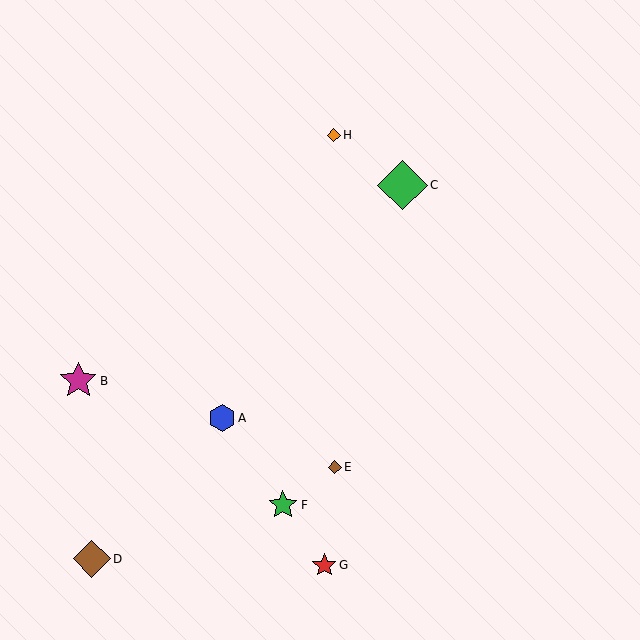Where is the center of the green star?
The center of the green star is at (283, 505).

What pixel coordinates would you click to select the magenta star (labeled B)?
Click at (78, 381) to select the magenta star B.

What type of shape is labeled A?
Shape A is a blue hexagon.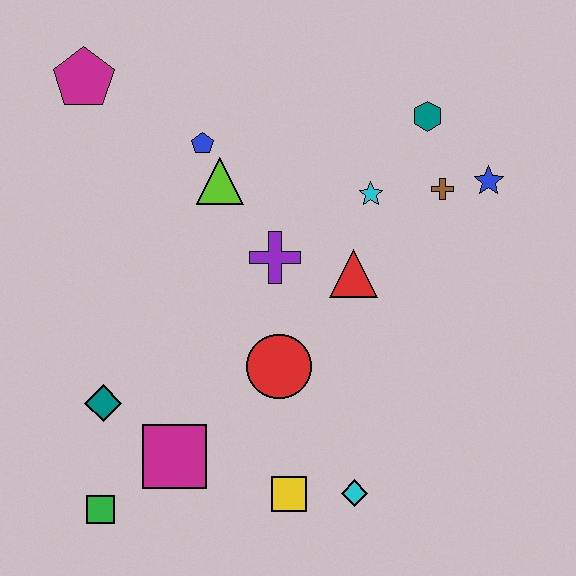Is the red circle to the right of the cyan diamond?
No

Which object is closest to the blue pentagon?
The lime triangle is closest to the blue pentagon.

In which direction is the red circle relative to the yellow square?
The red circle is above the yellow square.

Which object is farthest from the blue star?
The green square is farthest from the blue star.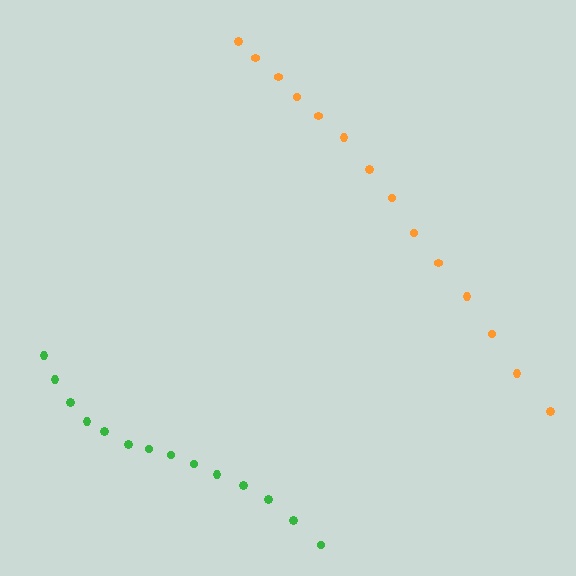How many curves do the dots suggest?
There are 2 distinct paths.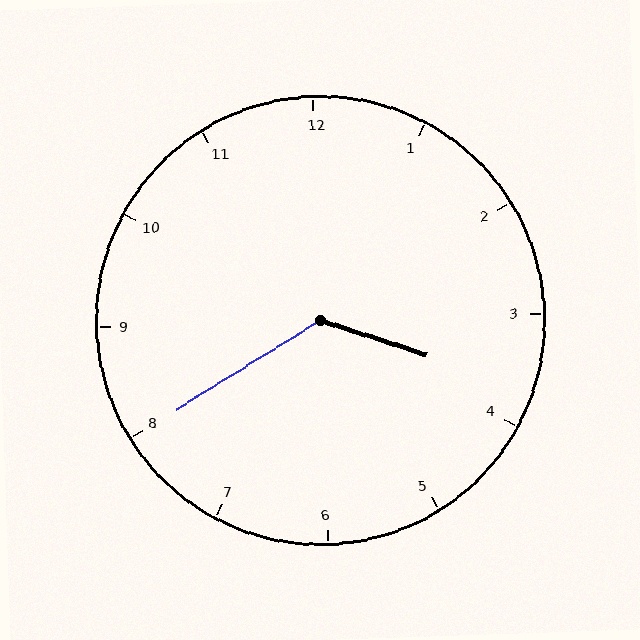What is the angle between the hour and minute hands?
Approximately 130 degrees.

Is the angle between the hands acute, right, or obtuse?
It is obtuse.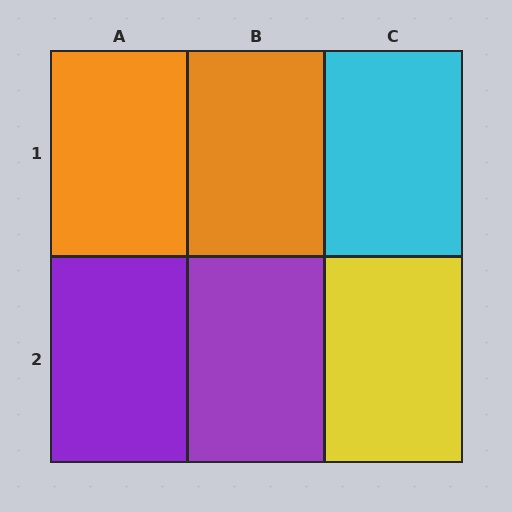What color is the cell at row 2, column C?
Yellow.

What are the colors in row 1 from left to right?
Orange, orange, cyan.